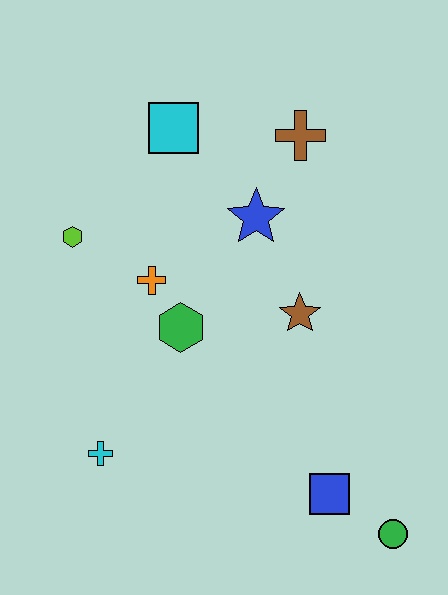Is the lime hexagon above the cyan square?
No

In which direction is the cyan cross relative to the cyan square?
The cyan cross is below the cyan square.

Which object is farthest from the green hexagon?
The green circle is farthest from the green hexagon.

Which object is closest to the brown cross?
The blue star is closest to the brown cross.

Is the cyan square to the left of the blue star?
Yes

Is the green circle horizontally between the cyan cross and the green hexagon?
No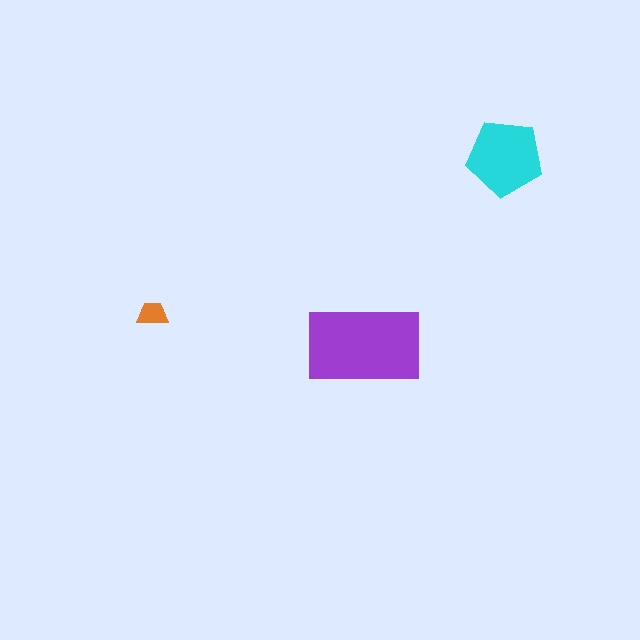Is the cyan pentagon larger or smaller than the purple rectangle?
Smaller.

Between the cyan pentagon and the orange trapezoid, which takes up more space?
The cyan pentagon.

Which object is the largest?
The purple rectangle.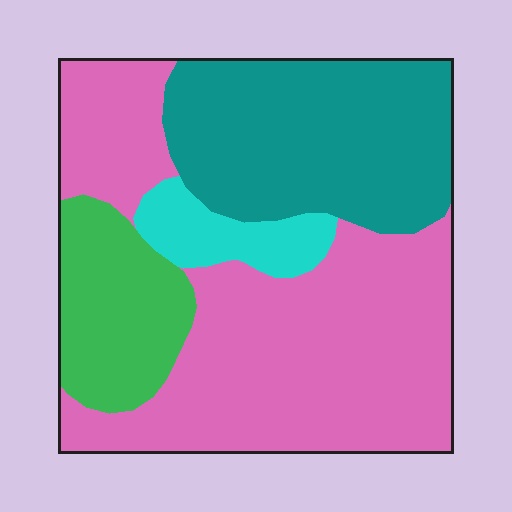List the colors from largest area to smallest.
From largest to smallest: pink, teal, green, cyan.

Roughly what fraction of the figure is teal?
Teal covers 29% of the figure.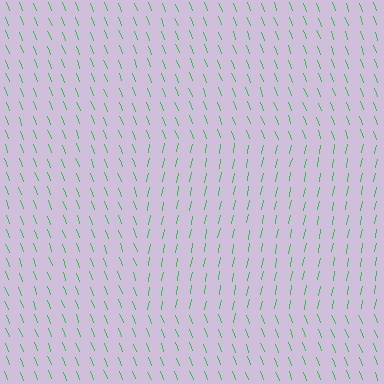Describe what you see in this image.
The image is filled with small green line segments. A rectangle region in the image has lines oriented differently from the surrounding lines, creating a visible texture boundary.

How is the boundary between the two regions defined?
The boundary is defined purely by a change in line orientation (approximately 32 degrees difference). All lines are the same color and thickness.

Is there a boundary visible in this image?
Yes, there is a texture boundary formed by a change in line orientation.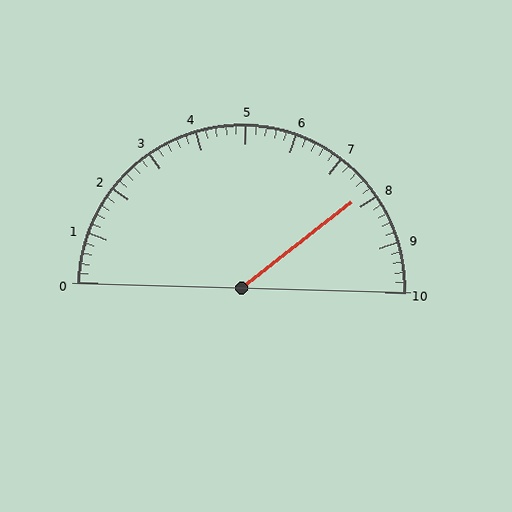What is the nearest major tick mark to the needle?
The nearest major tick mark is 8.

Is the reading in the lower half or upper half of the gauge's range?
The reading is in the upper half of the range (0 to 10).